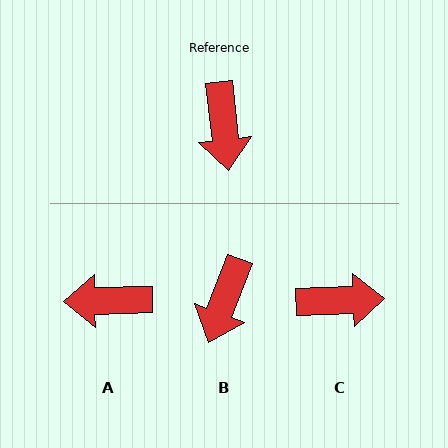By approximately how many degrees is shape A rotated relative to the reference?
Approximately 95 degrees clockwise.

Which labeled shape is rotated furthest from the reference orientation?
A, about 95 degrees away.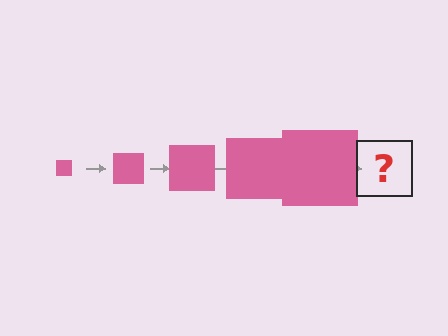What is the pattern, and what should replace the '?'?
The pattern is that the square gets progressively larger each step. The '?' should be a pink square, larger than the previous one.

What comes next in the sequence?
The next element should be a pink square, larger than the previous one.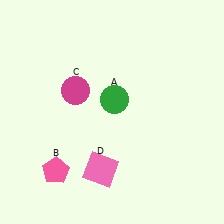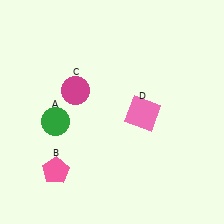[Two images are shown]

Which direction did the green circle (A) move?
The green circle (A) moved left.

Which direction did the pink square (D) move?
The pink square (D) moved up.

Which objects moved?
The objects that moved are: the green circle (A), the pink square (D).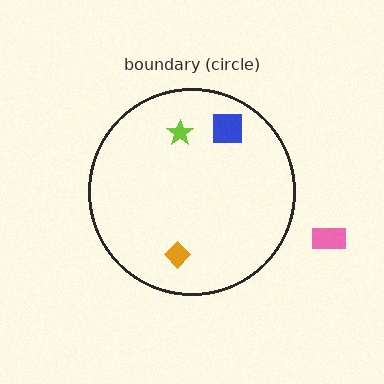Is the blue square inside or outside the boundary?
Inside.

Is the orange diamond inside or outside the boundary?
Inside.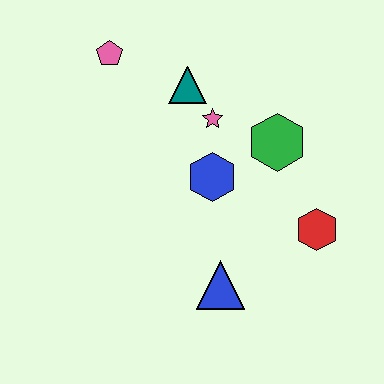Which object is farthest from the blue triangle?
The pink pentagon is farthest from the blue triangle.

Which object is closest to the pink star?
The teal triangle is closest to the pink star.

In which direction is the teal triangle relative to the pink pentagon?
The teal triangle is to the right of the pink pentagon.